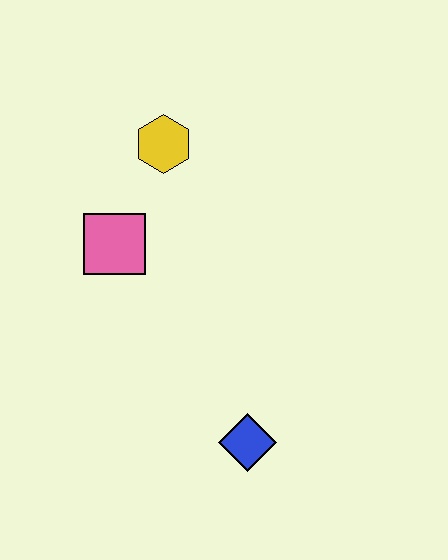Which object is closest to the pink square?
The yellow hexagon is closest to the pink square.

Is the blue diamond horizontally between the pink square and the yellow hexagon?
No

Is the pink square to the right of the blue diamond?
No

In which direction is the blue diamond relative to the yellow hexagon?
The blue diamond is below the yellow hexagon.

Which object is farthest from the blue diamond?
The yellow hexagon is farthest from the blue diamond.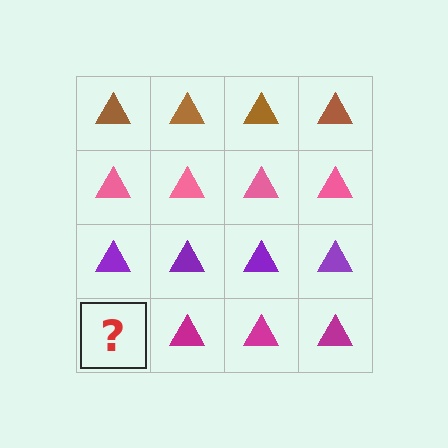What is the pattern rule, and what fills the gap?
The rule is that each row has a consistent color. The gap should be filled with a magenta triangle.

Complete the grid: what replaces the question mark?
The question mark should be replaced with a magenta triangle.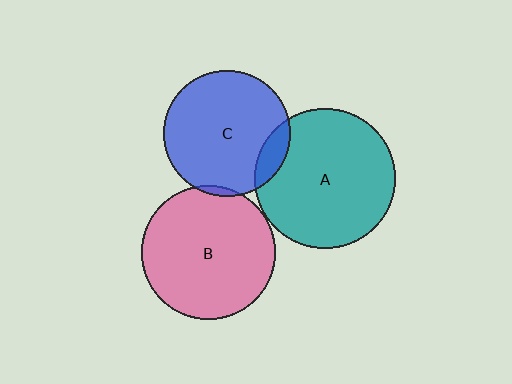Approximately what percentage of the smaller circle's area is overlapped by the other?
Approximately 5%.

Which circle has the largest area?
Circle A (teal).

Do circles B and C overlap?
Yes.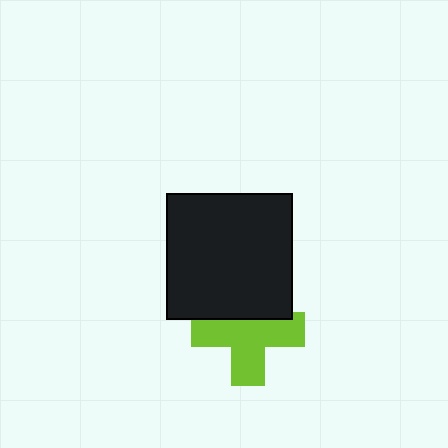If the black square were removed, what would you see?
You would see the complete lime cross.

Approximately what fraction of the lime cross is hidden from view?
Roughly 32% of the lime cross is hidden behind the black square.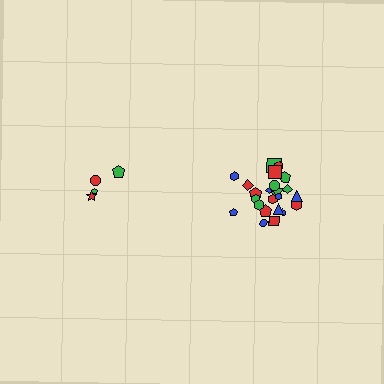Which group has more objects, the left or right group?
The right group.